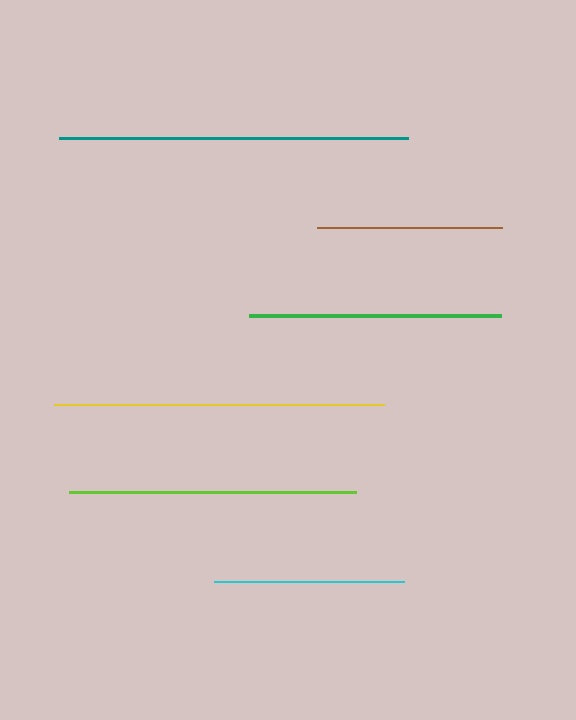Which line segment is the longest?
The teal line is the longest at approximately 349 pixels.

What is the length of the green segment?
The green segment is approximately 251 pixels long.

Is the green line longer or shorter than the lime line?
The lime line is longer than the green line.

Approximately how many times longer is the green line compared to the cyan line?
The green line is approximately 1.3 times the length of the cyan line.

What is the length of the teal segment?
The teal segment is approximately 349 pixels long.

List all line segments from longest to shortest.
From longest to shortest: teal, yellow, lime, green, cyan, brown.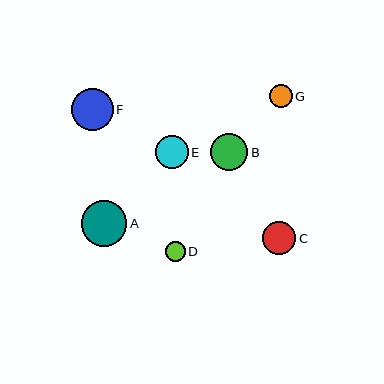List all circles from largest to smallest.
From largest to smallest: A, F, B, C, E, G, D.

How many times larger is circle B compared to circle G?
Circle B is approximately 1.6 times the size of circle G.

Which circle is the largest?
Circle A is the largest with a size of approximately 45 pixels.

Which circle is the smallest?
Circle D is the smallest with a size of approximately 20 pixels.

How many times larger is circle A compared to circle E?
Circle A is approximately 1.4 times the size of circle E.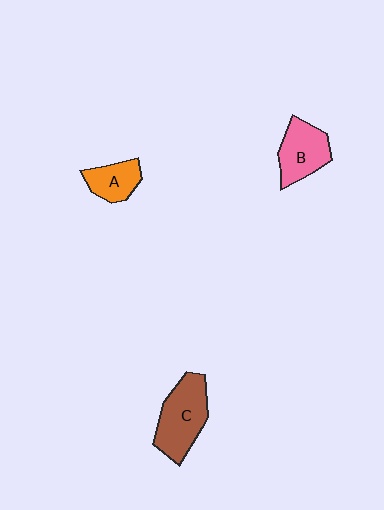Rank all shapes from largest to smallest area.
From largest to smallest: C (brown), B (pink), A (orange).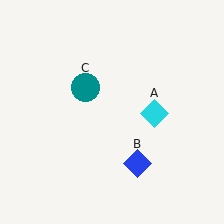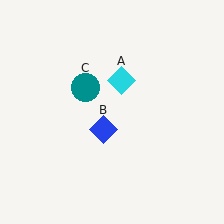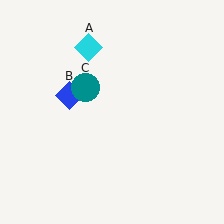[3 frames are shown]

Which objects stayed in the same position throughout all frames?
Teal circle (object C) remained stationary.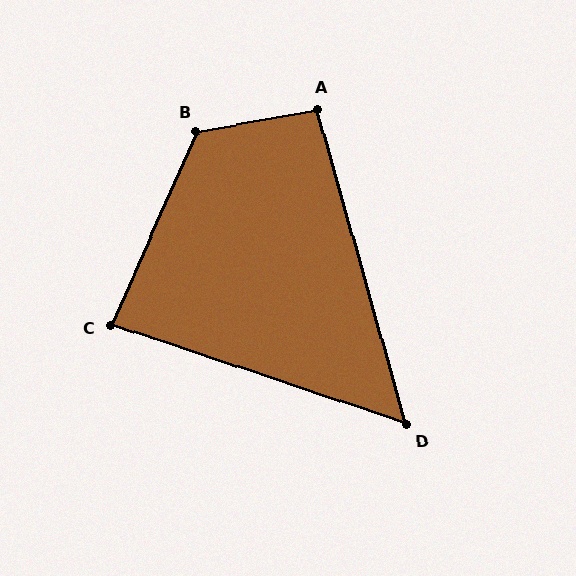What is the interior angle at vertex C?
Approximately 85 degrees (acute).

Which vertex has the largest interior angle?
B, at approximately 124 degrees.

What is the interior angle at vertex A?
Approximately 95 degrees (obtuse).